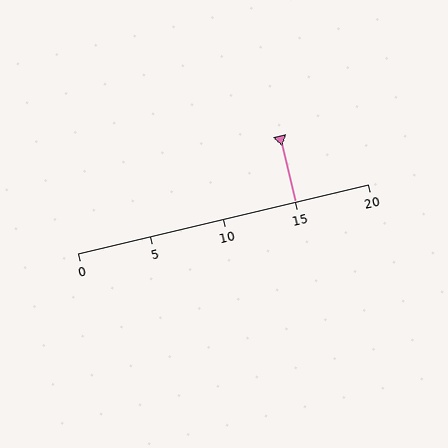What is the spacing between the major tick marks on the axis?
The major ticks are spaced 5 apart.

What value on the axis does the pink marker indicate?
The marker indicates approximately 15.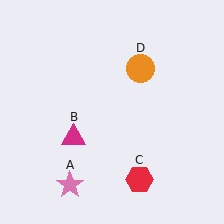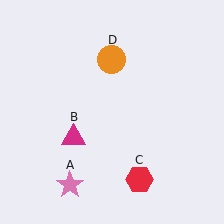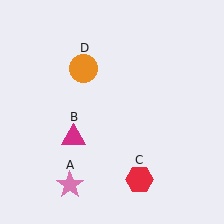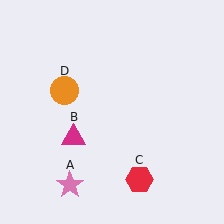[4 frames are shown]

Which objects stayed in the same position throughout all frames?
Pink star (object A) and magenta triangle (object B) and red hexagon (object C) remained stationary.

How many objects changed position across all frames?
1 object changed position: orange circle (object D).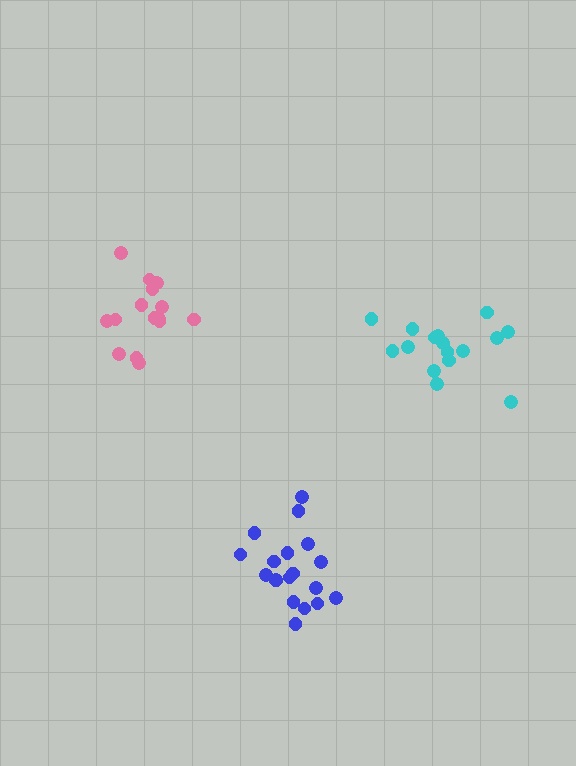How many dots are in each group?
Group 1: 15 dots, Group 2: 19 dots, Group 3: 16 dots (50 total).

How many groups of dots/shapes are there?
There are 3 groups.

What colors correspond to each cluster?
The clusters are colored: pink, blue, cyan.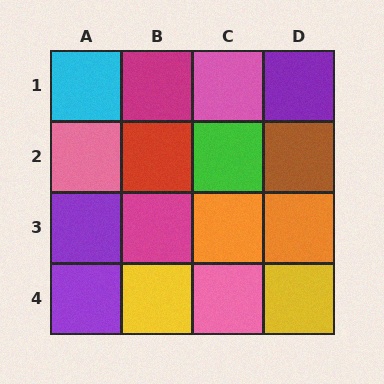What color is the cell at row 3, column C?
Orange.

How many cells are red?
1 cell is red.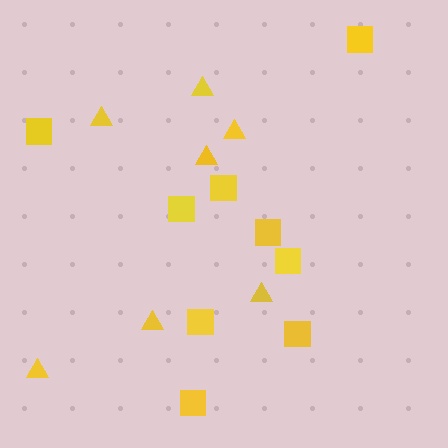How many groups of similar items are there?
There are 2 groups: one group of triangles (7) and one group of squares (9).